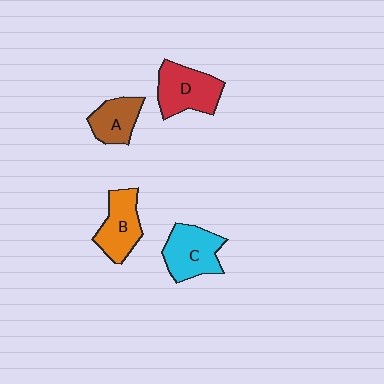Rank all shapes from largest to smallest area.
From largest to smallest: D (red), C (cyan), B (orange), A (brown).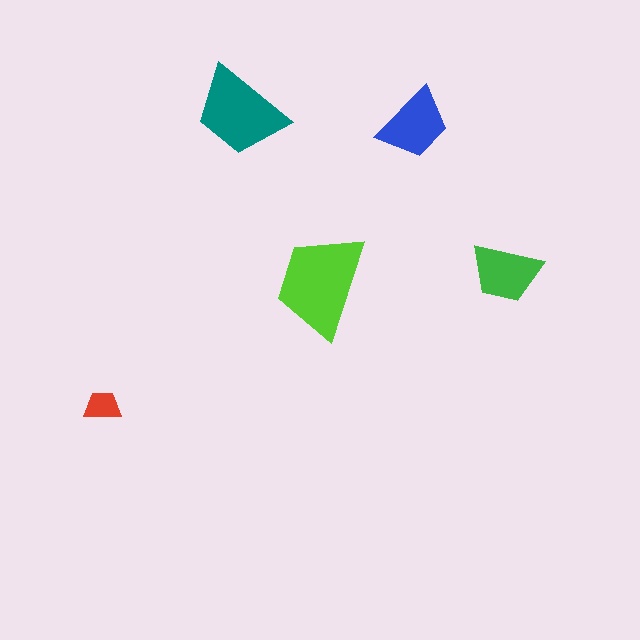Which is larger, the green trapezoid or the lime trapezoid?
The lime one.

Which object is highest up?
The teal trapezoid is topmost.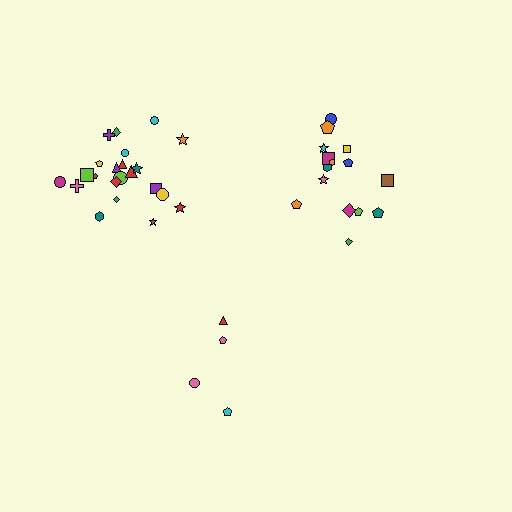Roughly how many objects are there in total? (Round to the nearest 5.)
Roughly 40 objects in total.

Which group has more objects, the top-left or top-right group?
The top-left group.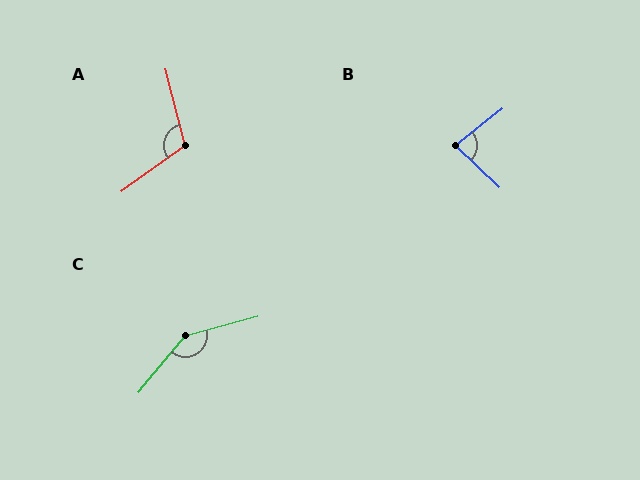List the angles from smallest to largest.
B (81°), A (112°), C (145°).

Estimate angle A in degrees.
Approximately 112 degrees.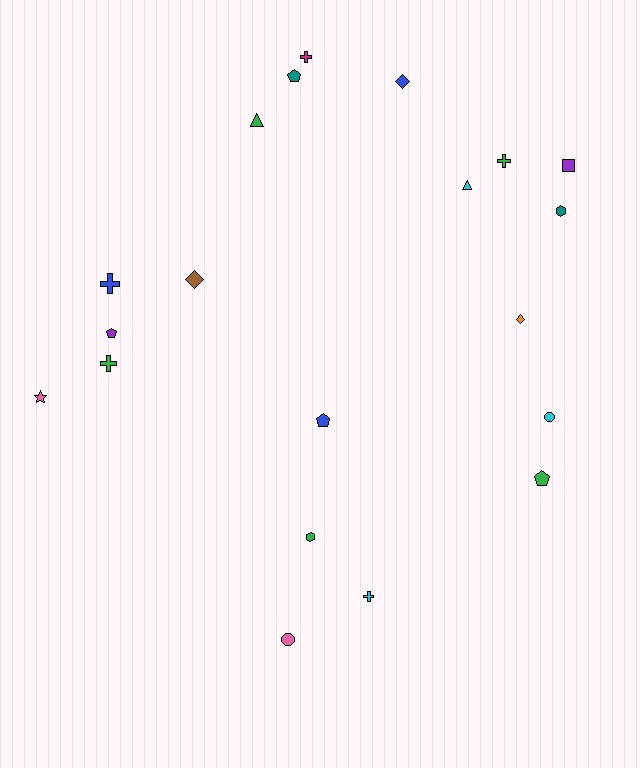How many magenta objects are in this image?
There is 1 magenta object.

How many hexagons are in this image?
There are 2 hexagons.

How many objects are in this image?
There are 20 objects.